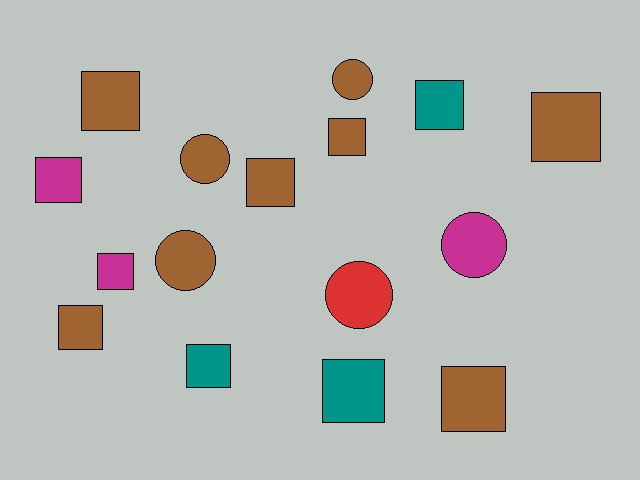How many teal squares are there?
There are 3 teal squares.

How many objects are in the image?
There are 16 objects.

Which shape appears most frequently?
Square, with 11 objects.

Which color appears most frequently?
Brown, with 9 objects.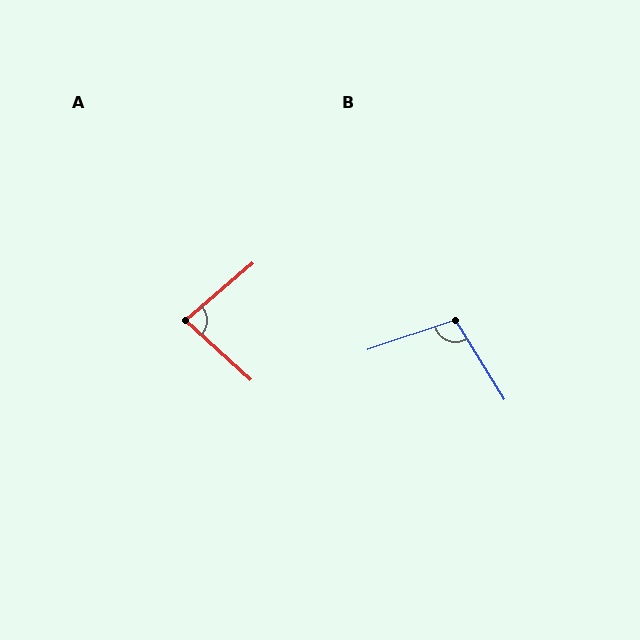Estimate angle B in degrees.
Approximately 103 degrees.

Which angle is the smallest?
A, at approximately 82 degrees.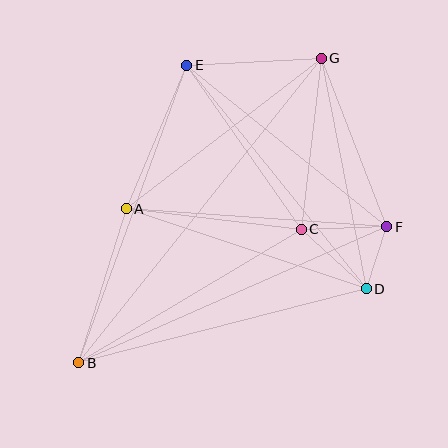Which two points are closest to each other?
Points D and F are closest to each other.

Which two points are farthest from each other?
Points B and G are farthest from each other.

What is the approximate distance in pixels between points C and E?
The distance between C and E is approximately 200 pixels.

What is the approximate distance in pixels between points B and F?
The distance between B and F is approximately 337 pixels.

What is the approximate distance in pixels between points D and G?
The distance between D and G is approximately 235 pixels.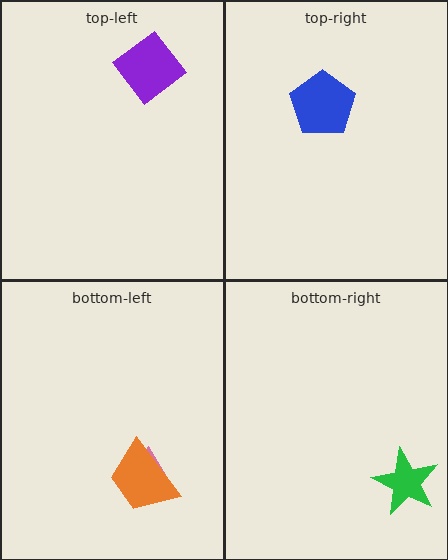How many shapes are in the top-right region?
1.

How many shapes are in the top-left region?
1.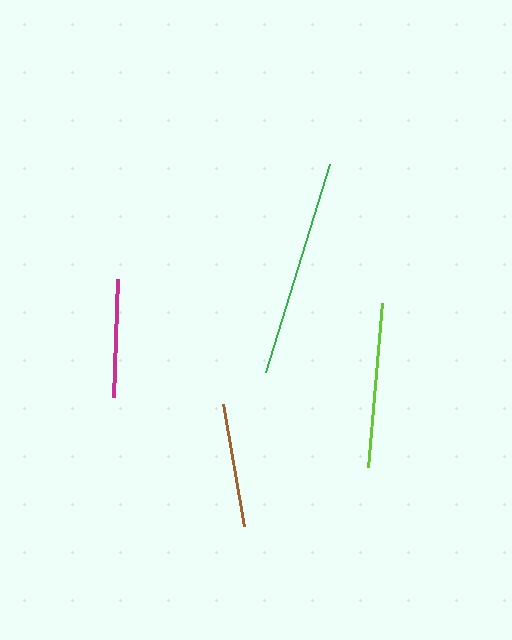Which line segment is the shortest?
The magenta line is the shortest at approximately 118 pixels.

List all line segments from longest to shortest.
From longest to shortest: green, lime, brown, magenta.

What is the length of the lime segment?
The lime segment is approximately 165 pixels long.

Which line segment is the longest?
The green line is the longest at approximately 217 pixels.